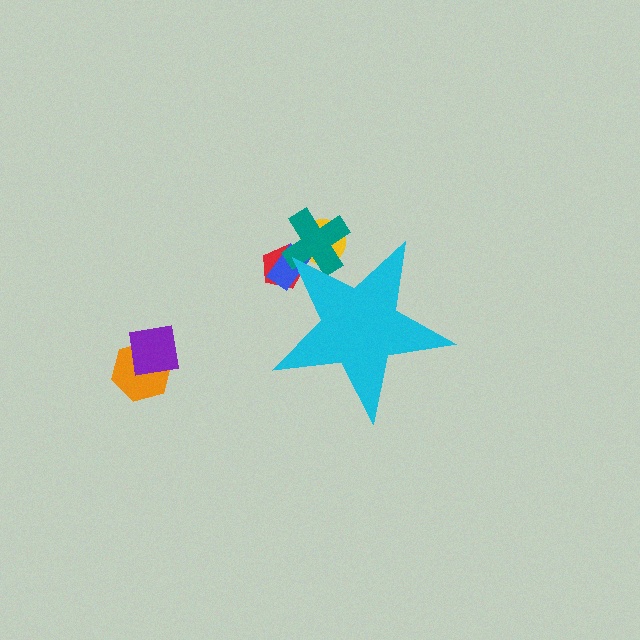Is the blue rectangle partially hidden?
Yes, the blue rectangle is partially hidden behind the cyan star.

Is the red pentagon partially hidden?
Yes, the red pentagon is partially hidden behind the cyan star.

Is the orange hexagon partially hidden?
No, the orange hexagon is fully visible.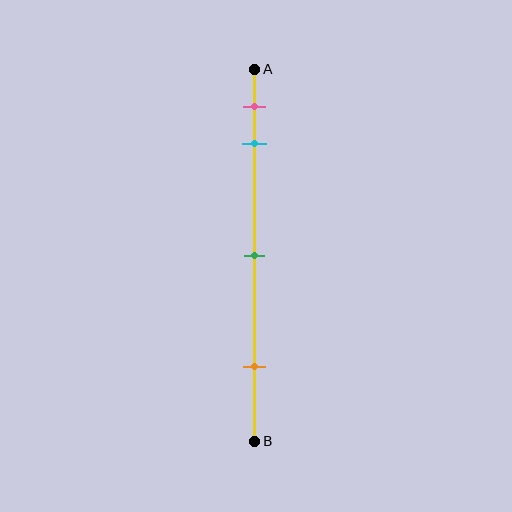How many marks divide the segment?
There are 4 marks dividing the segment.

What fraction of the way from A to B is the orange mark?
The orange mark is approximately 80% (0.8) of the way from A to B.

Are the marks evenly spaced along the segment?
No, the marks are not evenly spaced.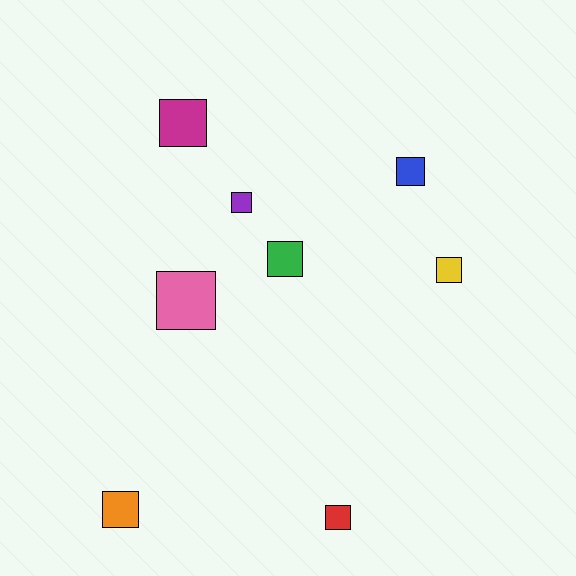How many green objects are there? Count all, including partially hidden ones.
There is 1 green object.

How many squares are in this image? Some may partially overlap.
There are 8 squares.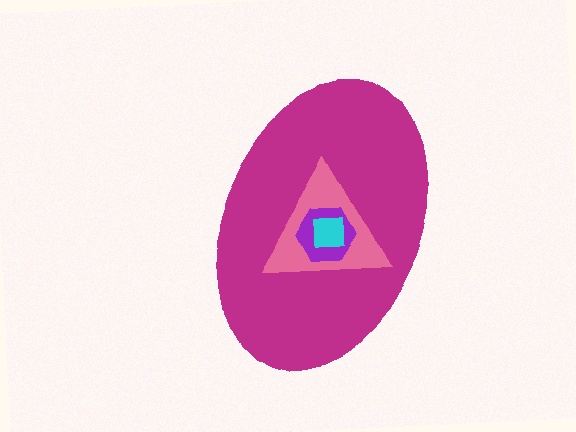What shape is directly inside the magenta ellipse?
The pink triangle.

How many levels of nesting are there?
4.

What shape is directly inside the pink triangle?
The purple hexagon.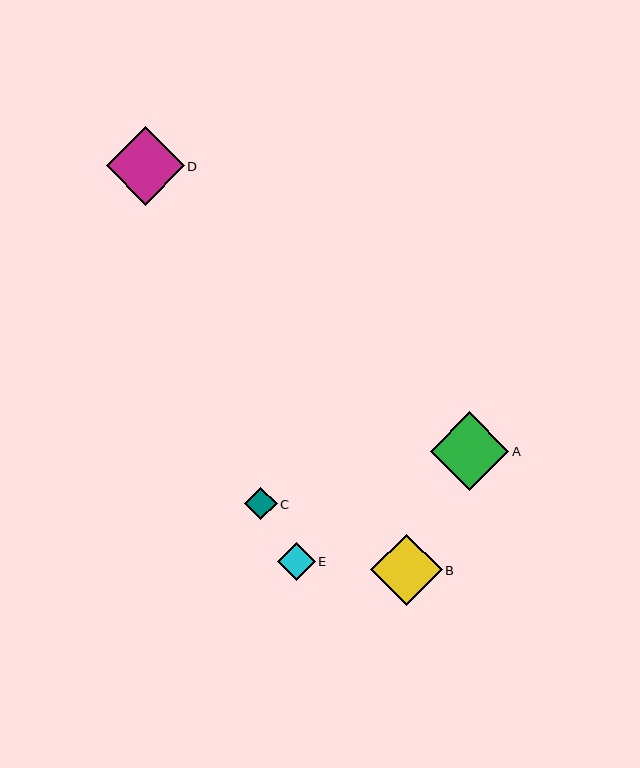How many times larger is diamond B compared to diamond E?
Diamond B is approximately 1.9 times the size of diamond E.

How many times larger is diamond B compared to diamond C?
Diamond B is approximately 2.2 times the size of diamond C.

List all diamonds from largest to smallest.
From largest to smallest: A, D, B, E, C.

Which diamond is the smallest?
Diamond C is the smallest with a size of approximately 33 pixels.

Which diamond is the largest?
Diamond A is the largest with a size of approximately 78 pixels.